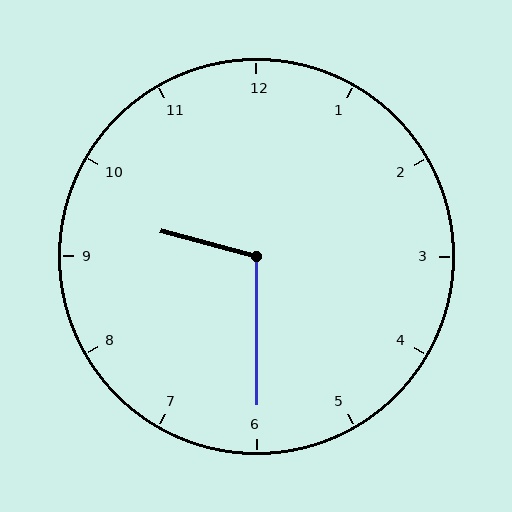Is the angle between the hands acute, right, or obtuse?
It is obtuse.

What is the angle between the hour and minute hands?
Approximately 105 degrees.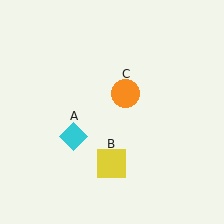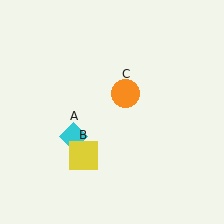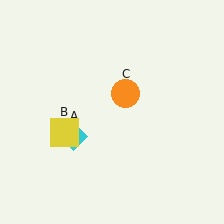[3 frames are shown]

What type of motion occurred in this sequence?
The yellow square (object B) rotated clockwise around the center of the scene.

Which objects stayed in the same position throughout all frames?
Cyan diamond (object A) and orange circle (object C) remained stationary.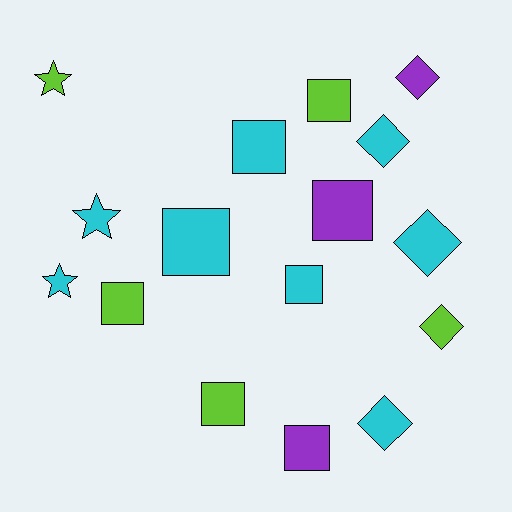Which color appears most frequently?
Cyan, with 8 objects.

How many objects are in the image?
There are 16 objects.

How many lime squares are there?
There are 3 lime squares.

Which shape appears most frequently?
Square, with 8 objects.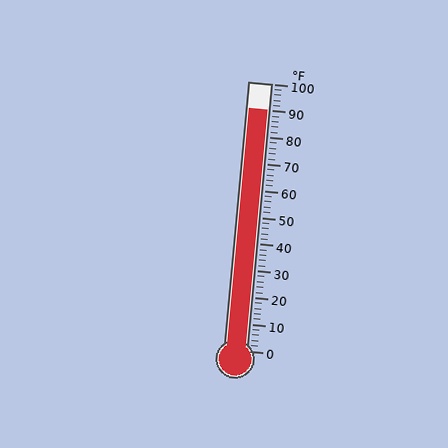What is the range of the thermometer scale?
The thermometer scale ranges from 0°F to 100°F.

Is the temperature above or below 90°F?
The temperature is at 90°F.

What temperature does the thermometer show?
The thermometer shows approximately 90°F.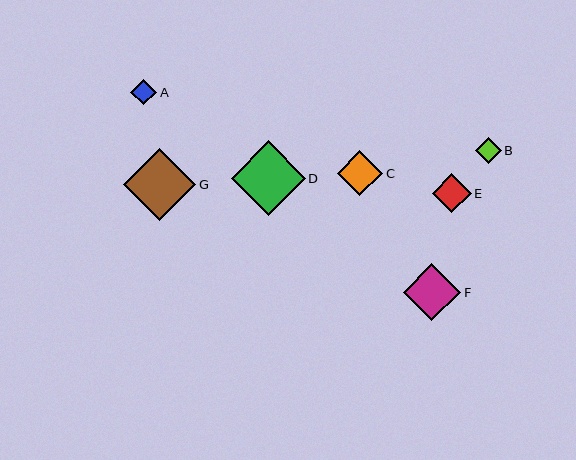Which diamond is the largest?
Diamond D is the largest with a size of approximately 74 pixels.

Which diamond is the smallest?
Diamond B is the smallest with a size of approximately 26 pixels.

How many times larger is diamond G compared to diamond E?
Diamond G is approximately 1.8 times the size of diamond E.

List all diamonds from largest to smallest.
From largest to smallest: D, G, F, C, E, A, B.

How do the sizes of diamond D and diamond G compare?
Diamond D and diamond G are approximately the same size.